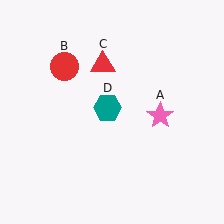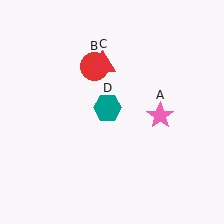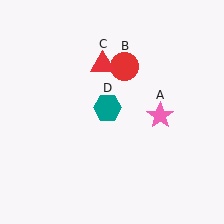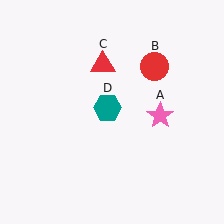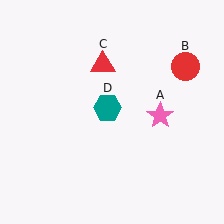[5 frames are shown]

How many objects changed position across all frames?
1 object changed position: red circle (object B).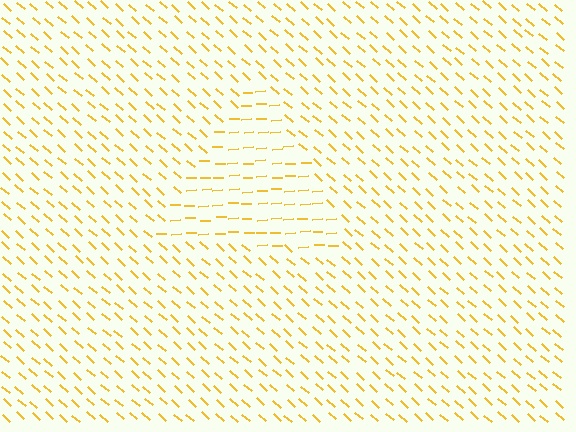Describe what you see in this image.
The image is filled with small yellow line segments. A triangle region in the image has lines oriented differently from the surrounding lines, creating a visible texture boundary.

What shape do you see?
I see a triangle.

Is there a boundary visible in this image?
Yes, there is a texture boundary formed by a change in line orientation.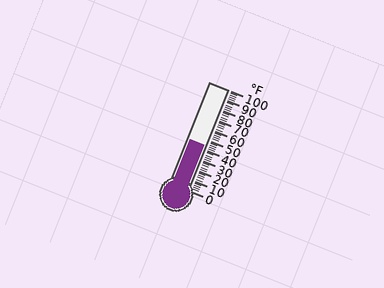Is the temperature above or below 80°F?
The temperature is below 80°F.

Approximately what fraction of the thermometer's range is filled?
The thermometer is filled to approximately 45% of its range.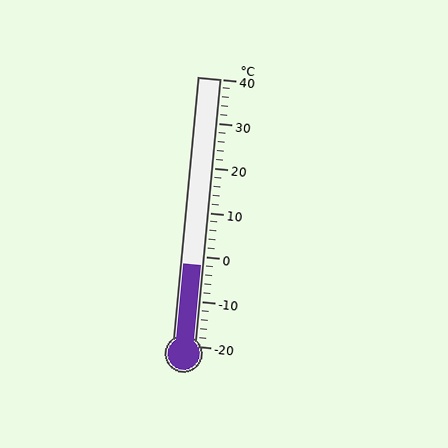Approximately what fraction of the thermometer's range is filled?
The thermometer is filled to approximately 30% of its range.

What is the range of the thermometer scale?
The thermometer scale ranges from -20°C to 40°C.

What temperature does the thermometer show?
The thermometer shows approximately -2°C.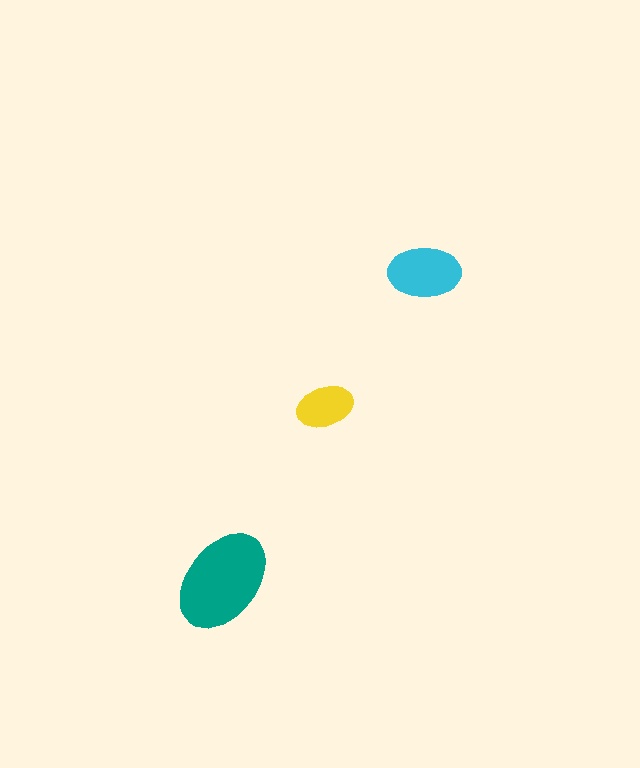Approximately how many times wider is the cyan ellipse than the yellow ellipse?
About 1.5 times wider.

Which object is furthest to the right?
The cyan ellipse is rightmost.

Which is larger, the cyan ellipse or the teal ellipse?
The teal one.